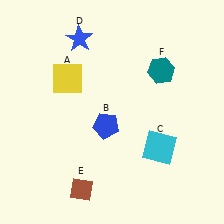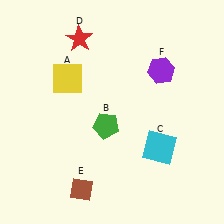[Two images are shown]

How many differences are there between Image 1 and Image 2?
There are 3 differences between the two images.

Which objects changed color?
B changed from blue to green. D changed from blue to red. F changed from teal to purple.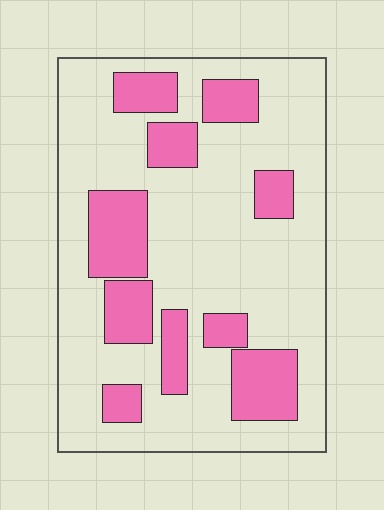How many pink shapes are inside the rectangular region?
10.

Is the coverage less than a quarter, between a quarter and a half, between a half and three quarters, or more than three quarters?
Between a quarter and a half.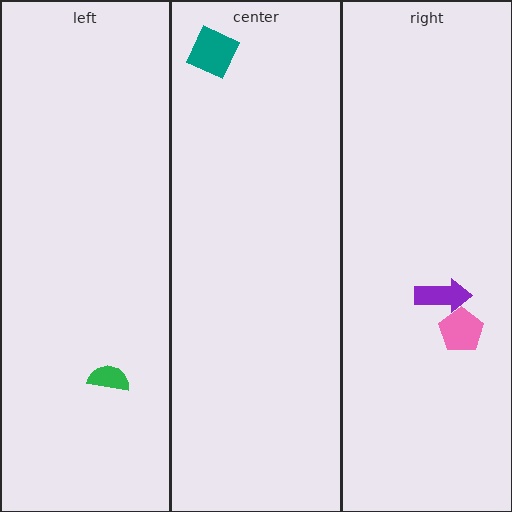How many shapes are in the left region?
1.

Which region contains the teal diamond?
The center region.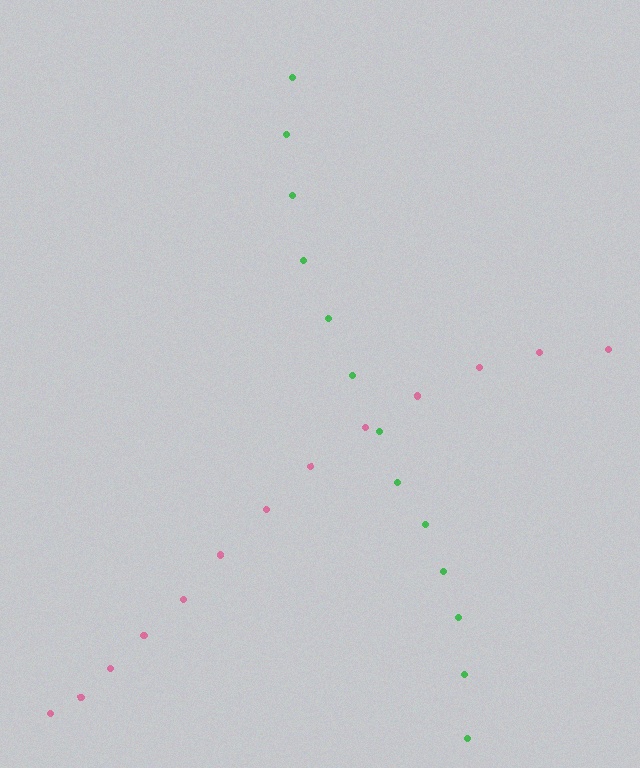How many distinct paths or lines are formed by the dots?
There are 2 distinct paths.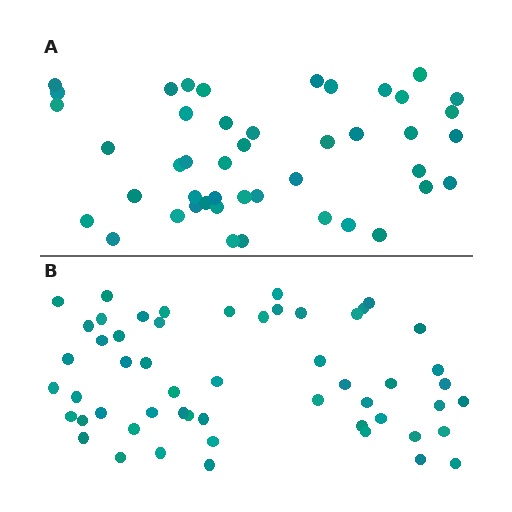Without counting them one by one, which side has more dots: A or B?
Region B (the bottom region) has more dots.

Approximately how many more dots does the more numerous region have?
Region B has roughly 8 or so more dots than region A.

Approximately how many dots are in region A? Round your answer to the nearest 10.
About 40 dots. (The exact count is 45, which rounds to 40.)